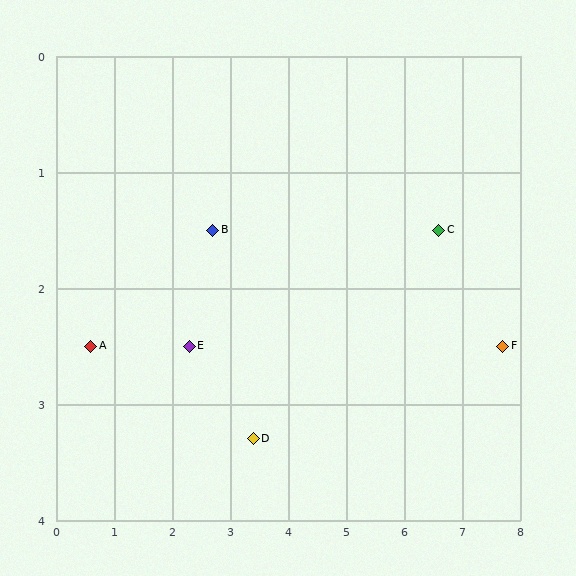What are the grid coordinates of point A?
Point A is at approximately (0.6, 2.5).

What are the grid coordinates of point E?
Point E is at approximately (2.3, 2.5).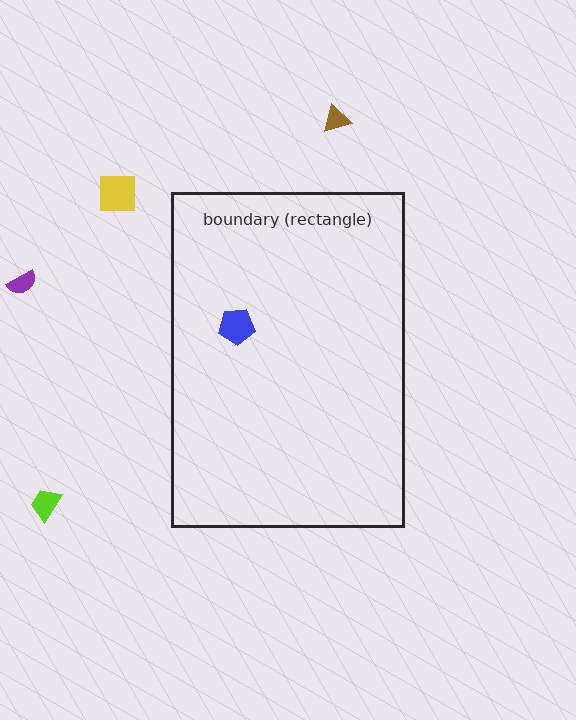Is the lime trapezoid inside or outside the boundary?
Outside.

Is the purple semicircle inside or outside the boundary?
Outside.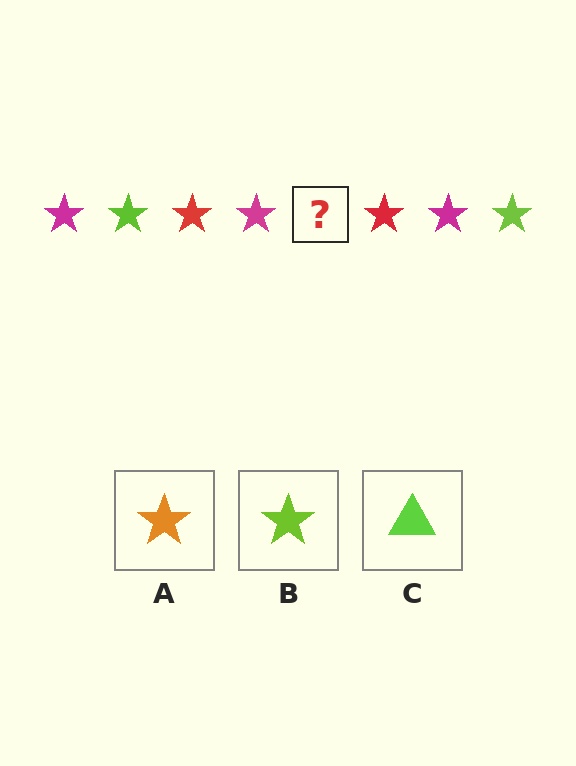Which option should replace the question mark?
Option B.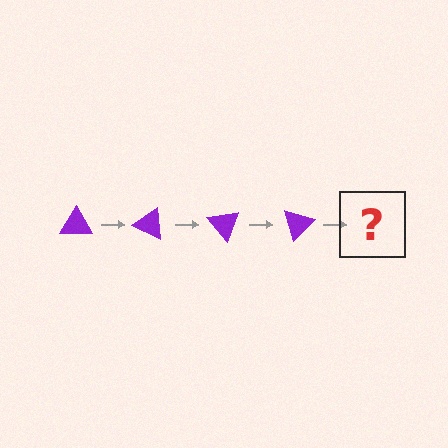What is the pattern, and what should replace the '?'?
The pattern is that the triangle rotates 25 degrees each step. The '?' should be a purple triangle rotated 100 degrees.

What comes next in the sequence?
The next element should be a purple triangle rotated 100 degrees.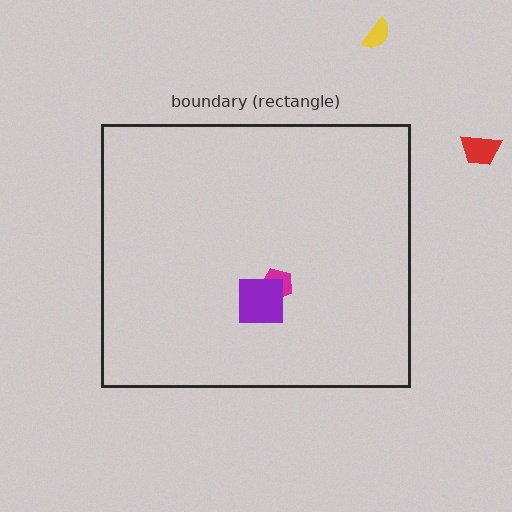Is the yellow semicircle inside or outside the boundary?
Outside.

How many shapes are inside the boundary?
2 inside, 2 outside.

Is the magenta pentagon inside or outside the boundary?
Inside.